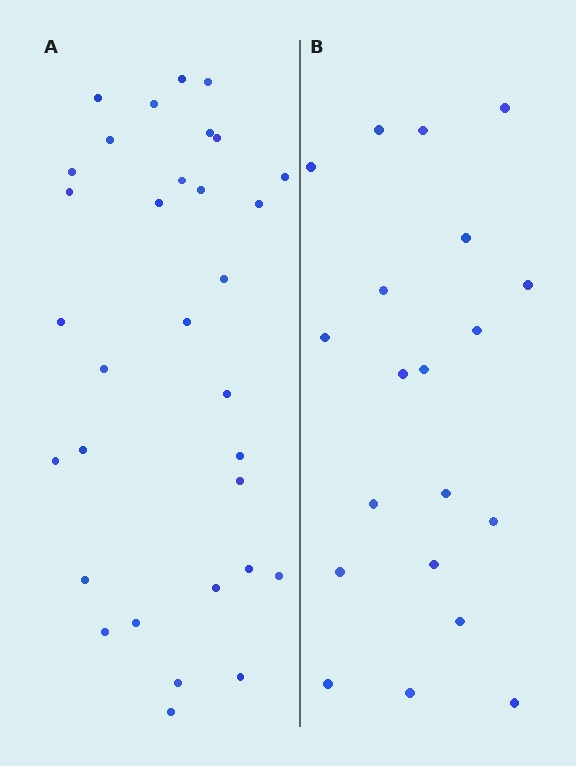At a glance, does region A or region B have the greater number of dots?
Region A (the left region) has more dots.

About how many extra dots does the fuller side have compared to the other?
Region A has roughly 12 or so more dots than region B.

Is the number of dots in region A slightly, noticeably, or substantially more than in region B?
Region A has substantially more. The ratio is roughly 1.6 to 1.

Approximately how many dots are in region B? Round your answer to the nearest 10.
About 20 dots.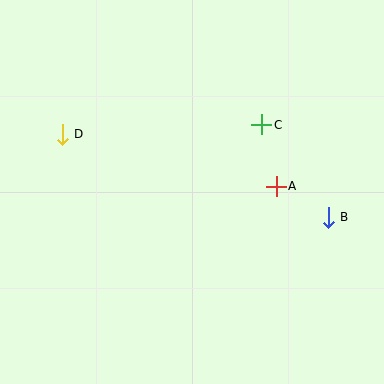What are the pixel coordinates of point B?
Point B is at (328, 217).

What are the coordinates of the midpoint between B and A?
The midpoint between B and A is at (302, 202).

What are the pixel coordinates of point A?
Point A is at (276, 186).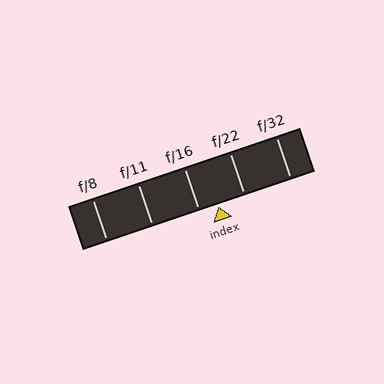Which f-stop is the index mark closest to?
The index mark is closest to f/16.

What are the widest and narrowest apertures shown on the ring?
The widest aperture shown is f/8 and the narrowest is f/32.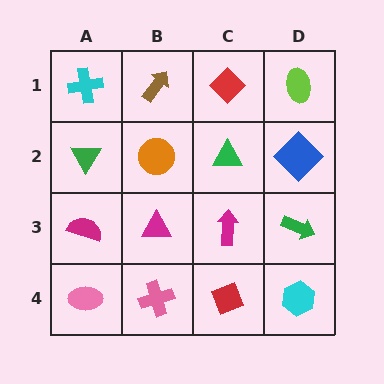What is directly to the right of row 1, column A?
A brown arrow.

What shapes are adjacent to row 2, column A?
A cyan cross (row 1, column A), a magenta semicircle (row 3, column A), an orange circle (row 2, column B).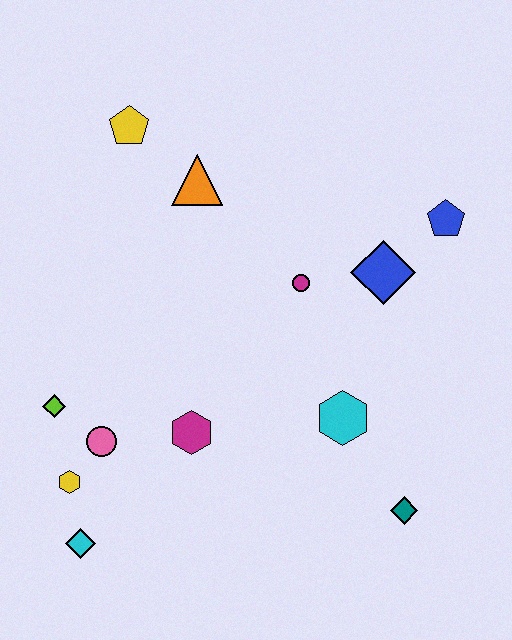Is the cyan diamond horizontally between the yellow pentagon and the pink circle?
No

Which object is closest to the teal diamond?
The cyan hexagon is closest to the teal diamond.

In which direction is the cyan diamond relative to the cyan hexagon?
The cyan diamond is to the left of the cyan hexagon.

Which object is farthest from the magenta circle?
The cyan diamond is farthest from the magenta circle.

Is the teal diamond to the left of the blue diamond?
No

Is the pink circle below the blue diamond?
Yes